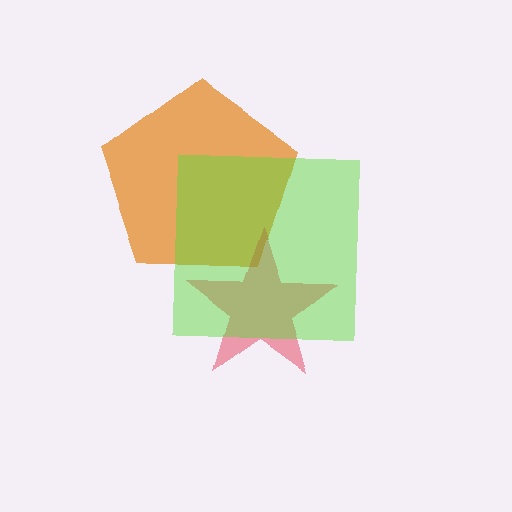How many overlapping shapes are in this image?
There are 3 overlapping shapes in the image.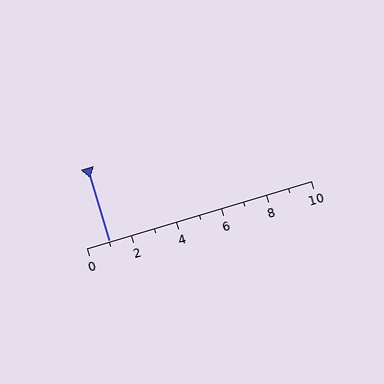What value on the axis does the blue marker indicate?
The marker indicates approximately 1.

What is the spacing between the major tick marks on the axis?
The major ticks are spaced 2 apart.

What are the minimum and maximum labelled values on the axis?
The axis runs from 0 to 10.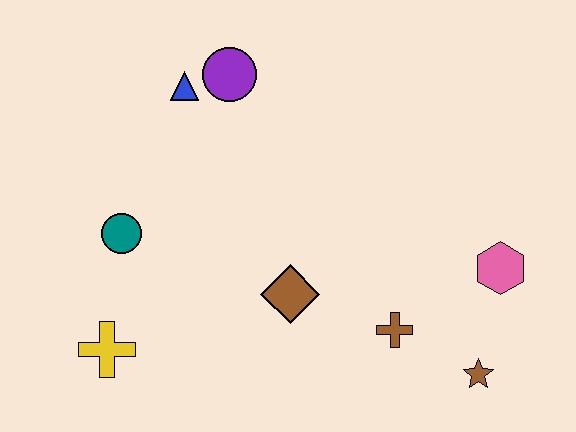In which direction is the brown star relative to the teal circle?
The brown star is to the right of the teal circle.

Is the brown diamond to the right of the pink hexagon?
No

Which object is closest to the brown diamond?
The brown cross is closest to the brown diamond.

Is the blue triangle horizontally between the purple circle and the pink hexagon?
No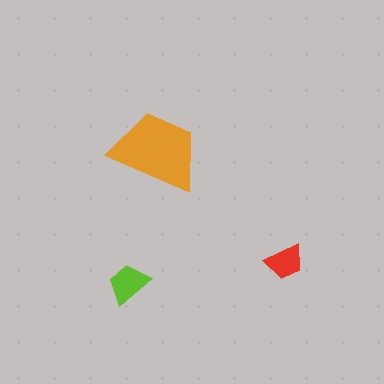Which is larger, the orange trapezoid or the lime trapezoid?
The orange one.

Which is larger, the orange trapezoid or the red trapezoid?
The orange one.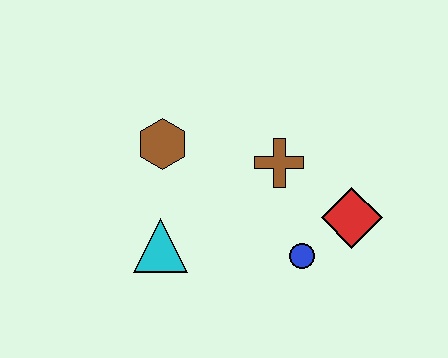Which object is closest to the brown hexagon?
The cyan triangle is closest to the brown hexagon.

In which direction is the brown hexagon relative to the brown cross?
The brown hexagon is to the left of the brown cross.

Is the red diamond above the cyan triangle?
Yes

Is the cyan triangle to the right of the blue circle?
No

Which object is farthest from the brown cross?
The cyan triangle is farthest from the brown cross.